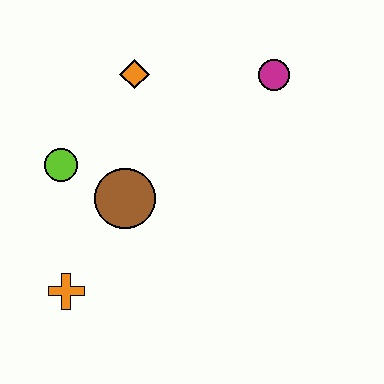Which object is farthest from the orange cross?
The magenta circle is farthest from the orange cross.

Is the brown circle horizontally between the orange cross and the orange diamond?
Yes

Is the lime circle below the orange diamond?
Yes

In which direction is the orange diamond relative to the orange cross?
The orange diamond is above the orange cross.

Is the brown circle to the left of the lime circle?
No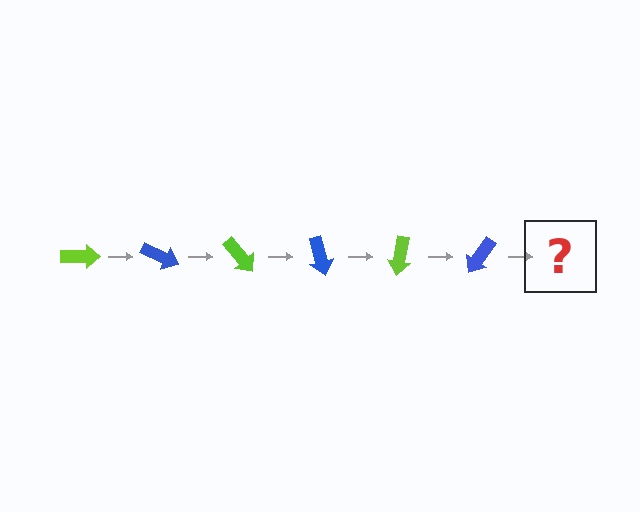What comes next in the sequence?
The next element should be a lime arrow, rotated 150 degrees from the start.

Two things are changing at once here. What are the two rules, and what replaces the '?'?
The two rules are that it rotates 25 degrees each step and the color cycles through lime and blue. The '?' should be a lime arrow, rotated 150 degrees from the start.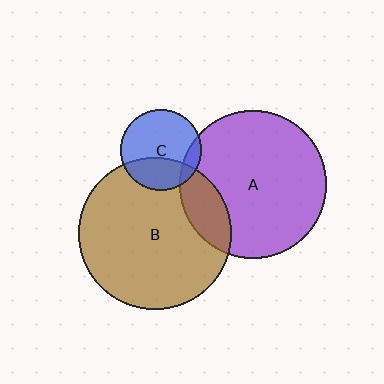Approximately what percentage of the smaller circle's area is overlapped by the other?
Approximately 10%.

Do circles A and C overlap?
Yes.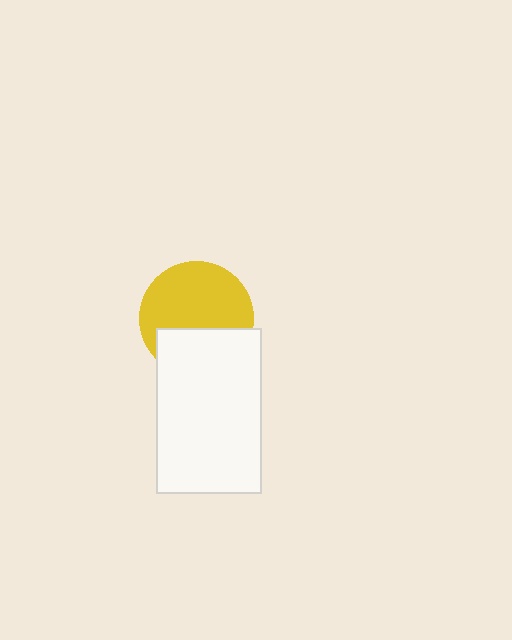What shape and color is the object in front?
The object in front is a white rectangle.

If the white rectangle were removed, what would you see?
You would see the complete yellow circle.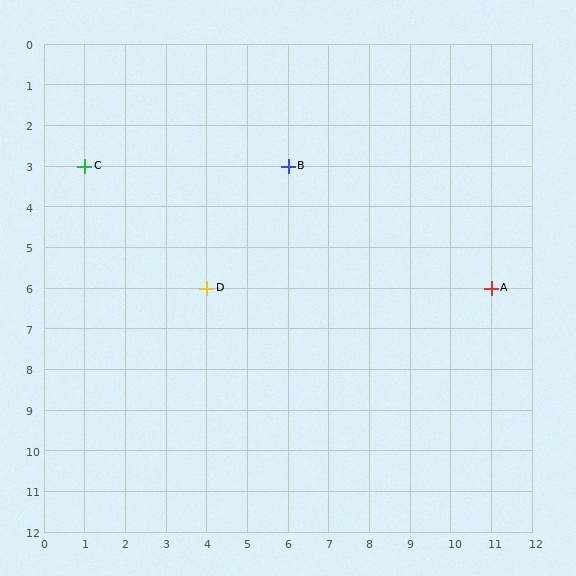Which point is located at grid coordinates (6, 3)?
Point B is at (6, 3).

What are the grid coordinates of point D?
Point D is at grid coordinates (4, 6).